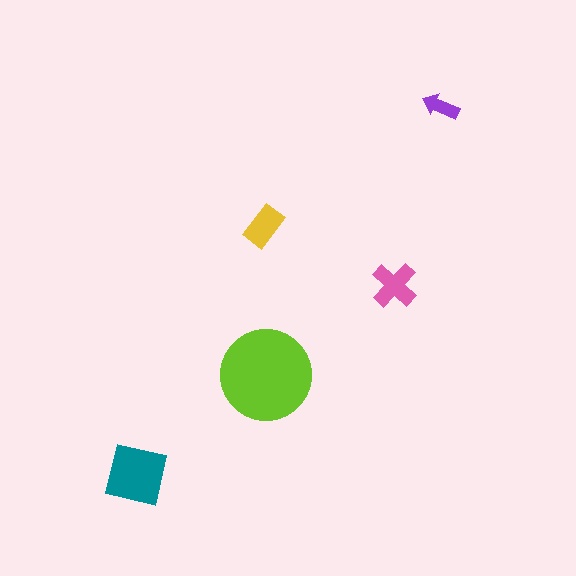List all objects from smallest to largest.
The purple arrow, the yellow rectangle, the pink cross, the teal square, the lime circle.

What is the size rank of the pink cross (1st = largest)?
3rd.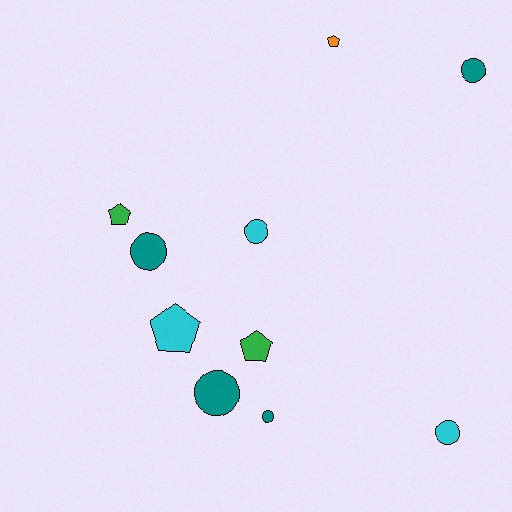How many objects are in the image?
There are 10 objects.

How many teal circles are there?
There are 4 teal circles.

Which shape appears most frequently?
Circle, with 6 objects.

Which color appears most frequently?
Teal, with 4 objects.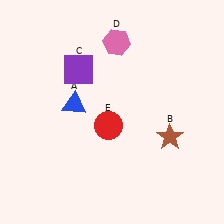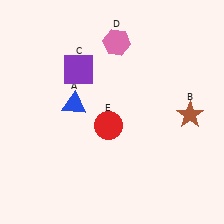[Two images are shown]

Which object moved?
The brown star (B) moved up.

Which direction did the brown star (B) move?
The brown star (B) moved up.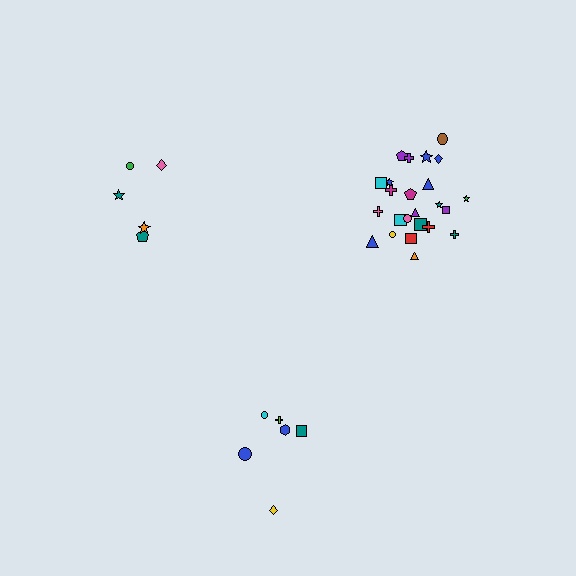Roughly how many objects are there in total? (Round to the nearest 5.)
Roughly 35 objects in total.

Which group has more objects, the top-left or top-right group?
The top-right group.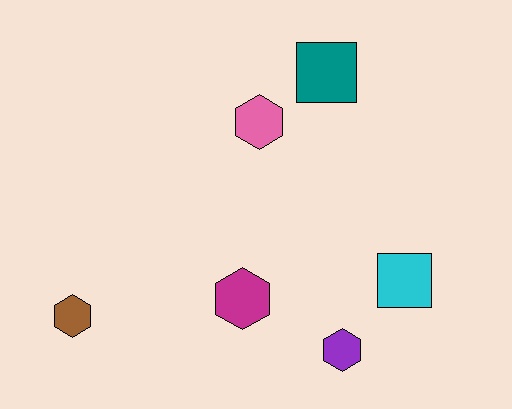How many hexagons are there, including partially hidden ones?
There are 4 hexagons.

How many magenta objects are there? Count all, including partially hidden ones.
There is 1 magenta object.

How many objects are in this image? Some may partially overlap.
There are 6 objects.